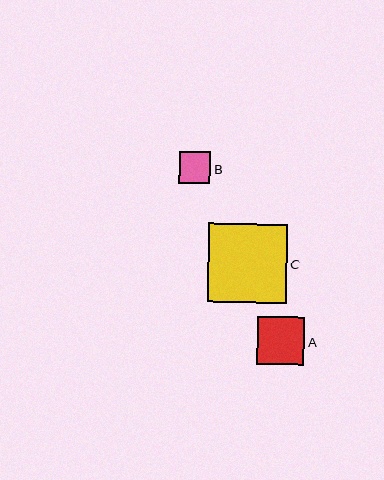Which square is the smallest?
Square B is the smallest with a size of approximately 32 pixels.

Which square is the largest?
Square C is the largest with a size of approximately 79 pixels.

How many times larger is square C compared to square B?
Square C is approximately 2.5 times the size of square B.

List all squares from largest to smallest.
From largest to smallest: C, A, B.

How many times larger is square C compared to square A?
Square C is approximately 1.7 times the size of square A.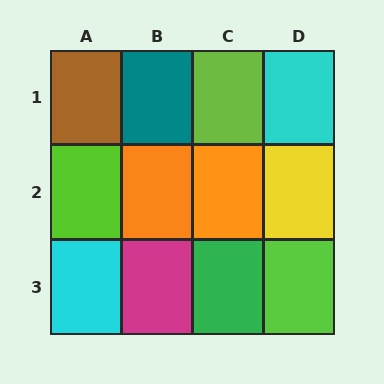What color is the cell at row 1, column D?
Cyan.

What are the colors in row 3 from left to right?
Cyan, magenta, green, lime.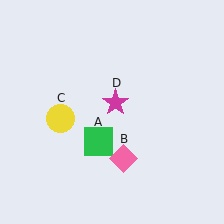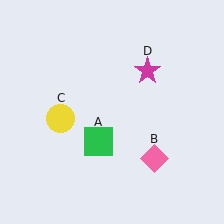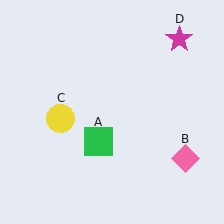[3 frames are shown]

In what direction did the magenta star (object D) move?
The magenta star (object D) moved up and to the right.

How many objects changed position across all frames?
2 objects changed position: pink diamond (object B), magenta star (object D).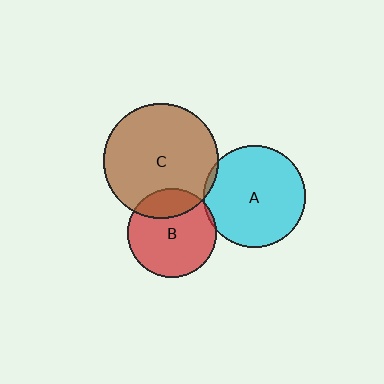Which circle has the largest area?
Circle C (brown).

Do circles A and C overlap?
Yes.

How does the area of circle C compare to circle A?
Approximately 1.3 times.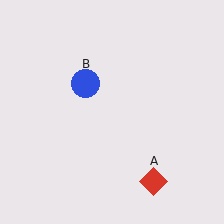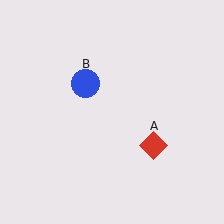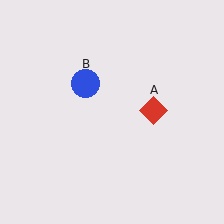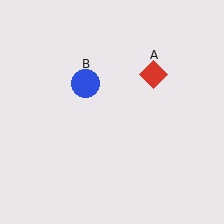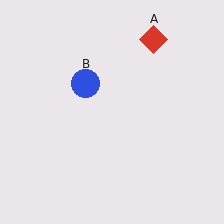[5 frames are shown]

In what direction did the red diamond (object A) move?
The red diamond (object A) moved up.